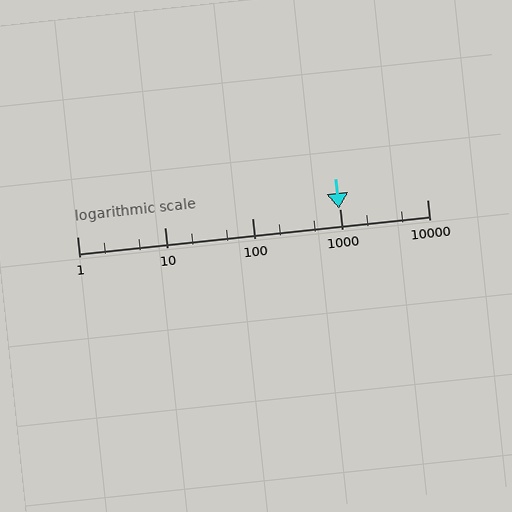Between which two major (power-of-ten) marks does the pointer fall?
The pointer is between 100 and 1000.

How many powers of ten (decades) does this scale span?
The scale spans 4 decades, from 1 to 10000.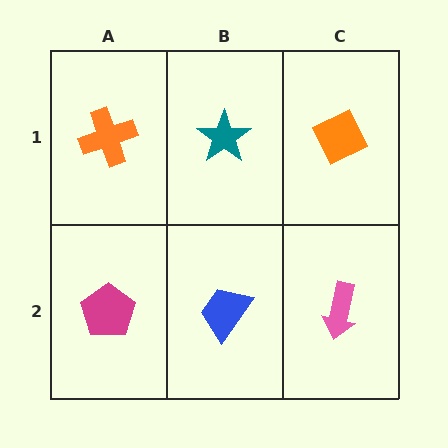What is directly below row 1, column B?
A blue trapezoid.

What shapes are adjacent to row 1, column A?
A magenta pentagon (row 2, column A), a teal star (row 1, column B).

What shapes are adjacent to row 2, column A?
An orange cross (row 1, column A), a blue trapezoid (row 2, column B).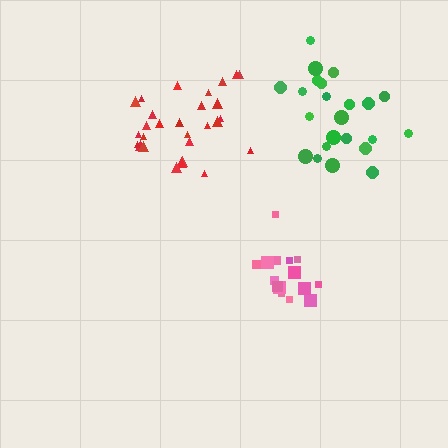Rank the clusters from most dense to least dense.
pink, red, green.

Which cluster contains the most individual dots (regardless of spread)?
Red (28).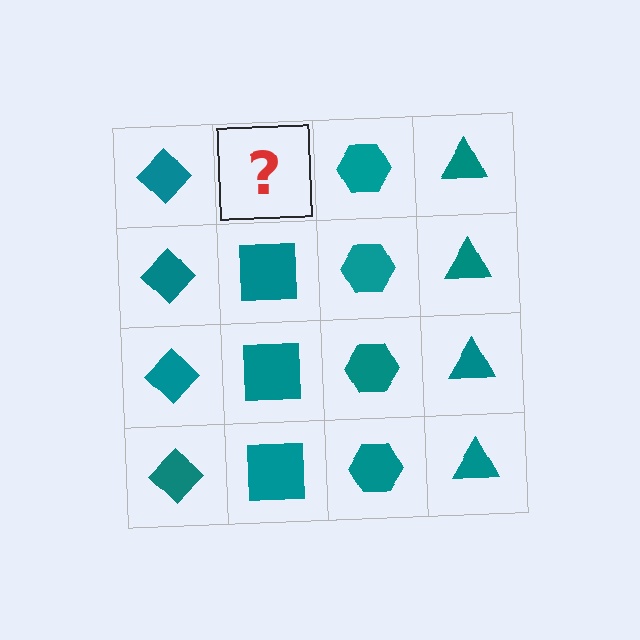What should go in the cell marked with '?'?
The missing cell should contain a teal square.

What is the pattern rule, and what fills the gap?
The rule is that each column has a consistent shape. The gap should be filled with a teal square.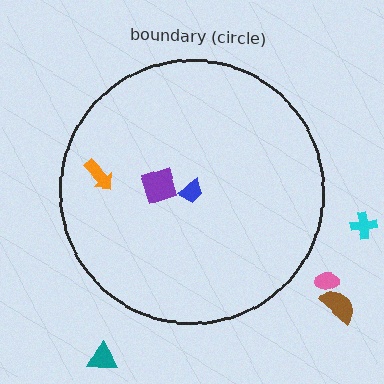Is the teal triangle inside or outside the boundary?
Outside.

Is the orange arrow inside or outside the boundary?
Inside.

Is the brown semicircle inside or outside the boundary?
Outside.